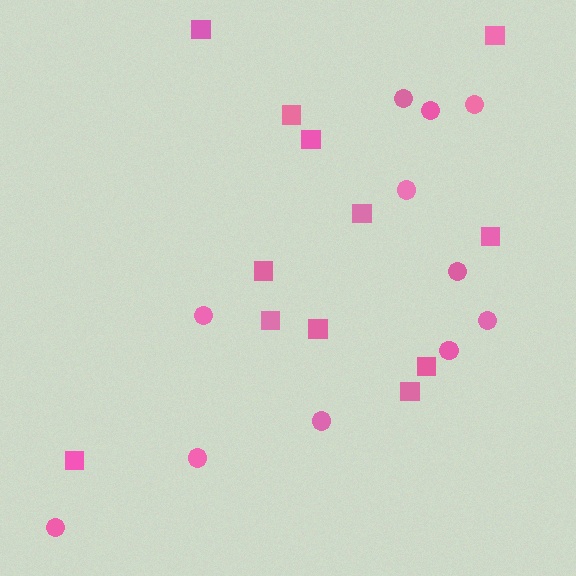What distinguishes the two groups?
There are 2 groups: one group of circles (11) and one group of squares (12).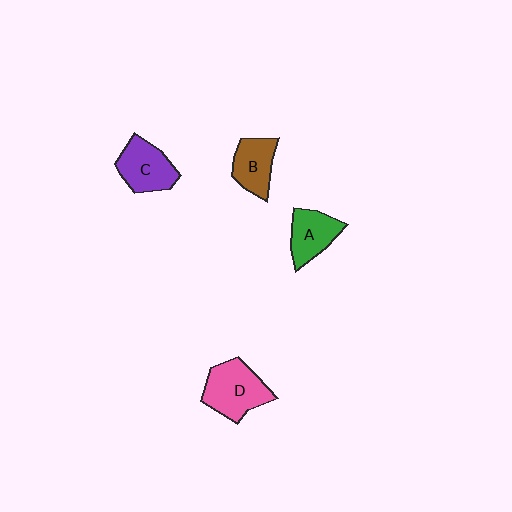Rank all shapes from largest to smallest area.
From largest to smallest: D (pink), C (purple), A (green), B (brown).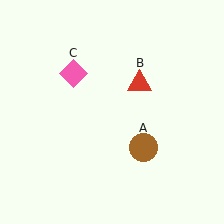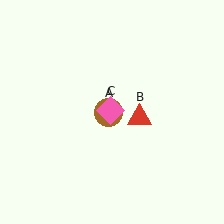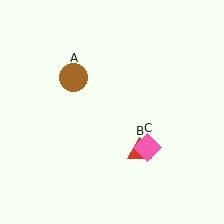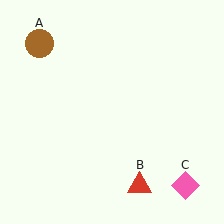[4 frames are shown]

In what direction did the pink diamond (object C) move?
The pink diamond (object C) moved down and to the right.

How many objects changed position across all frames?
3 objects changed position: brown circle (object A), red triangle (object B), pink diamond (object C).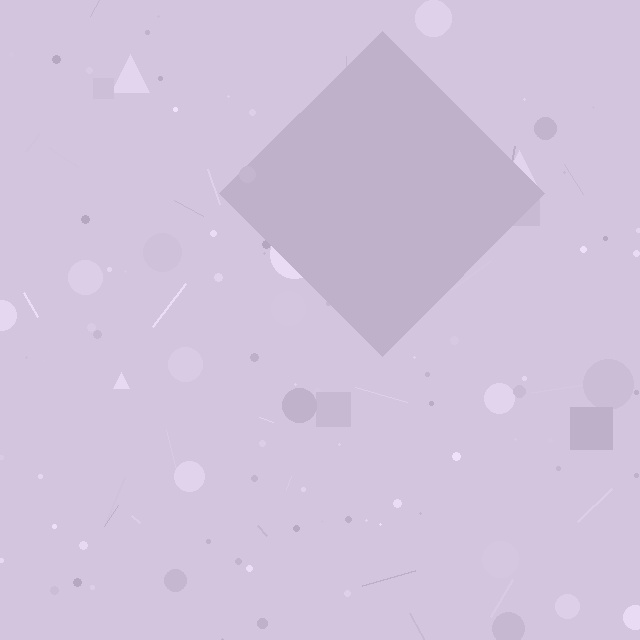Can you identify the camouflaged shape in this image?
The camouflaged shape is a diamond.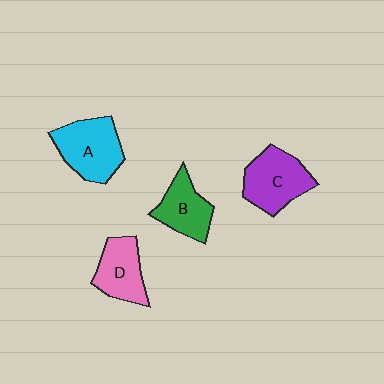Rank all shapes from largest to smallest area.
From largest to smallest: A (cyan), C (purple), D (pink), B (green).